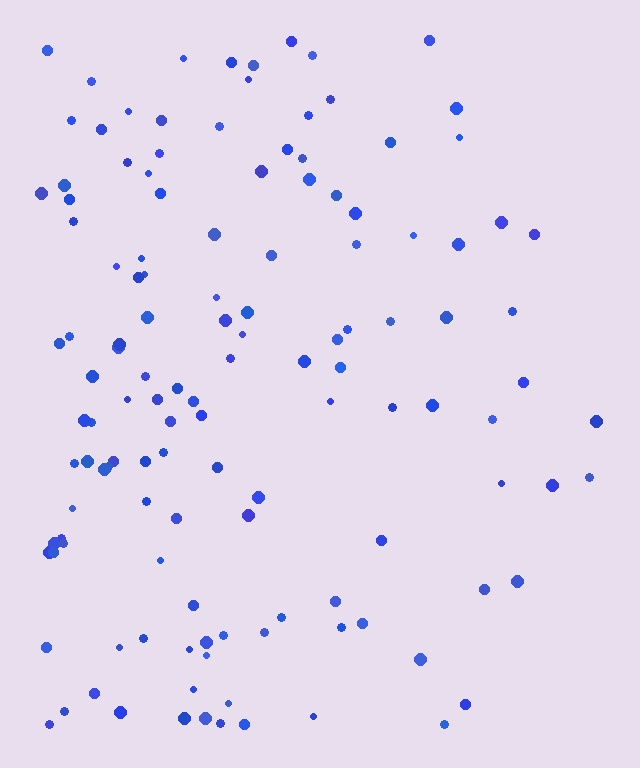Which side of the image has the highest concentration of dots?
The left.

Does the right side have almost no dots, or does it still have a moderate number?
Still a moderate number, just noticeably fewer than the left.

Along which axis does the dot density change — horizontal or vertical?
Horizontal.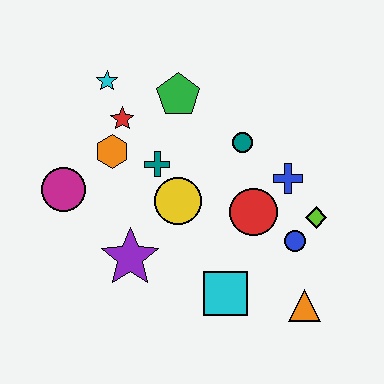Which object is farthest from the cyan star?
The orange triangle is farthest from the cyan star.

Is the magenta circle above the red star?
No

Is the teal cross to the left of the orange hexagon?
No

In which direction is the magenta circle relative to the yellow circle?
The magenta circle is to the left of the yellow circle.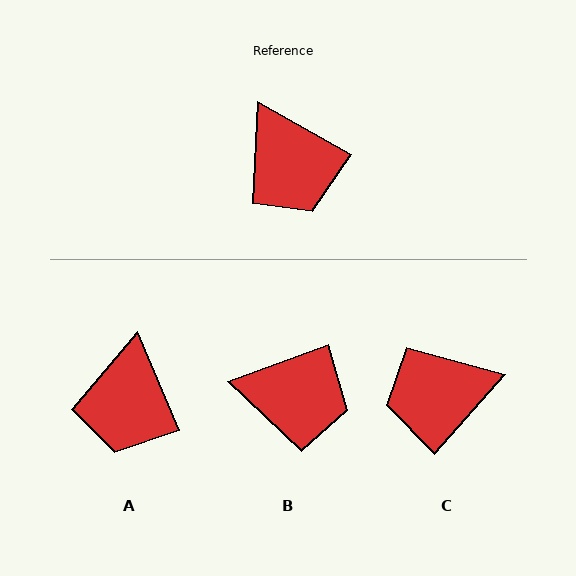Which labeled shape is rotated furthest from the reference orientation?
C, about 102 degrees away.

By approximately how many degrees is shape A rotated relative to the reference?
Approximately 37 degrees clockwise.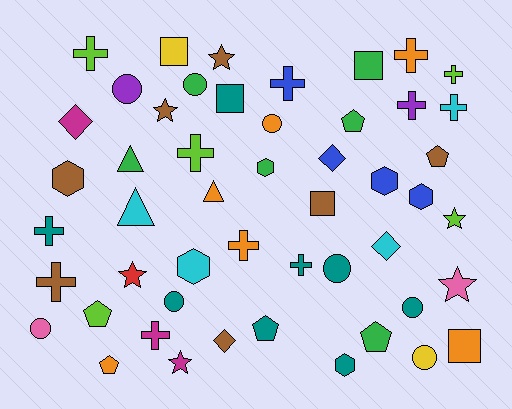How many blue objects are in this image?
There are 4 blue objects.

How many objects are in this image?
There are 50 objects.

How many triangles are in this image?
There are 3 triangles.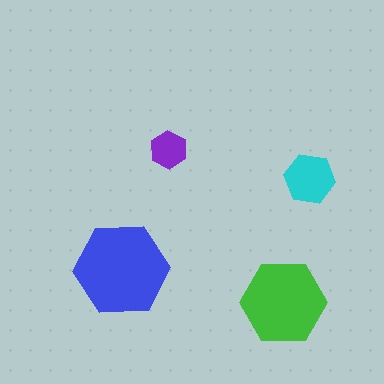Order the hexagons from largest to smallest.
the blue one, the green one, the cyan one, the purple one.